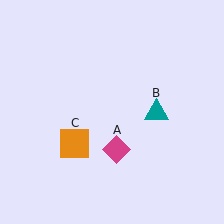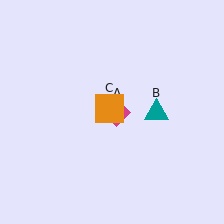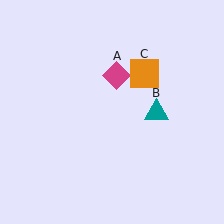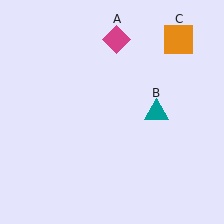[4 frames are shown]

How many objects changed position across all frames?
2 objects changed position: magenta diamond (object A), orange square (object C).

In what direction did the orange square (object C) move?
The orange square (object C) moved up and to the right.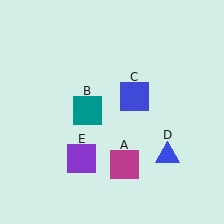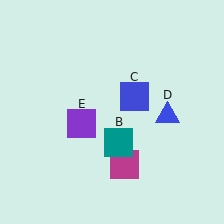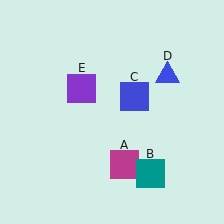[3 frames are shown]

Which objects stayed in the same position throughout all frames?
Magenta square (object A) and blue square (object C) remained stationary.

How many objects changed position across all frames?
3 objects changed position: teal square (object B), blue triangle (object D), purple square (object E).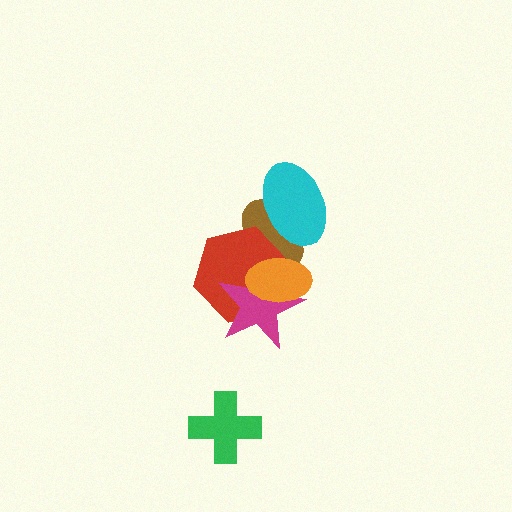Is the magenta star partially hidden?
Yes, it is partially covered by another shape.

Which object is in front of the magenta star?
The orange ellipse is in front of the magenta star.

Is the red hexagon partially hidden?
Yes, it is partially covered by another shape.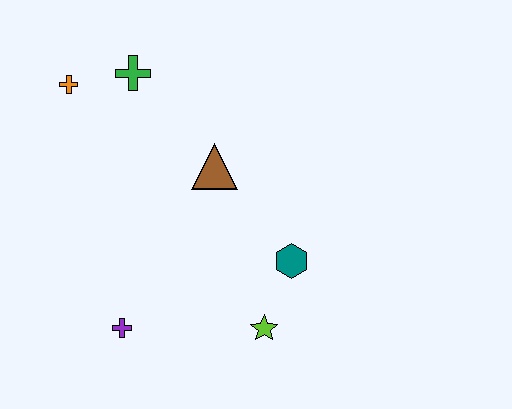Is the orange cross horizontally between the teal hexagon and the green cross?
No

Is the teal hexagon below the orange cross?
Yes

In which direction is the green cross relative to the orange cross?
The green cross is to the right of the orange cross.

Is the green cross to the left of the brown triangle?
Yes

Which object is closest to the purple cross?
The lime star is closest to the purple cross.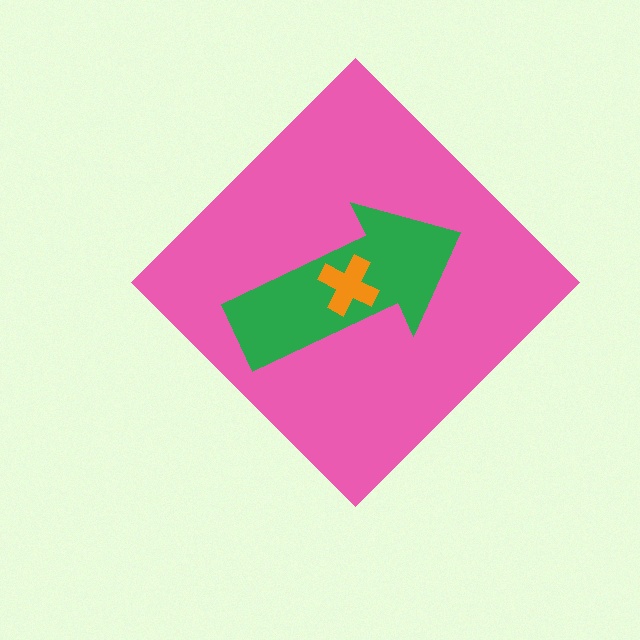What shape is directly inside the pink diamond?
The green arrow.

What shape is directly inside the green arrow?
The orange cross.